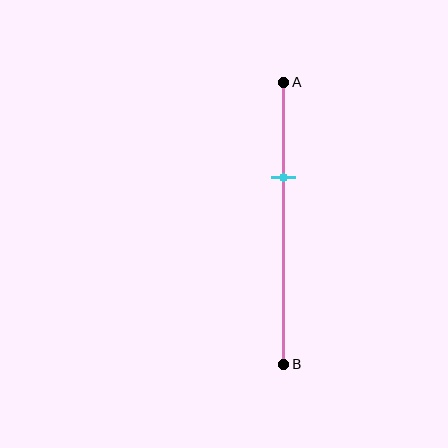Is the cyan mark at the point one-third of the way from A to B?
Yes, the mark is approximately at the one-third point.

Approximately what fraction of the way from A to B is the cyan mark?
The cyan mark is approximately 35% of the way from A to B.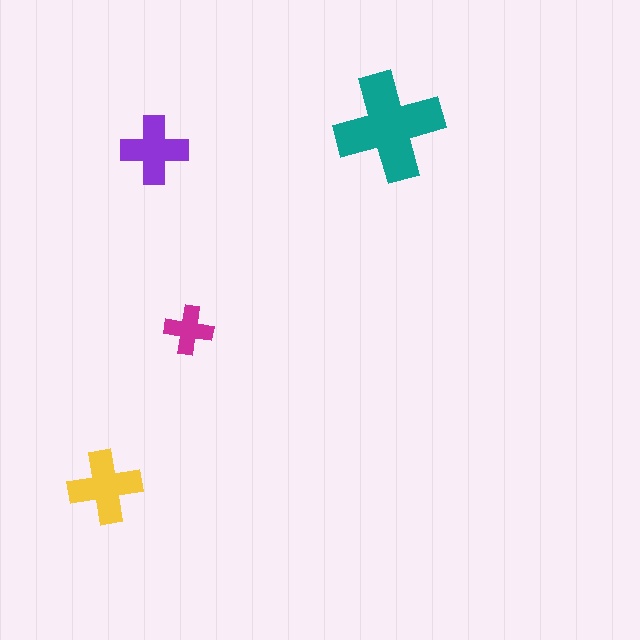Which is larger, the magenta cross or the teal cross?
The teal one.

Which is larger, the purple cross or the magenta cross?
The purple one.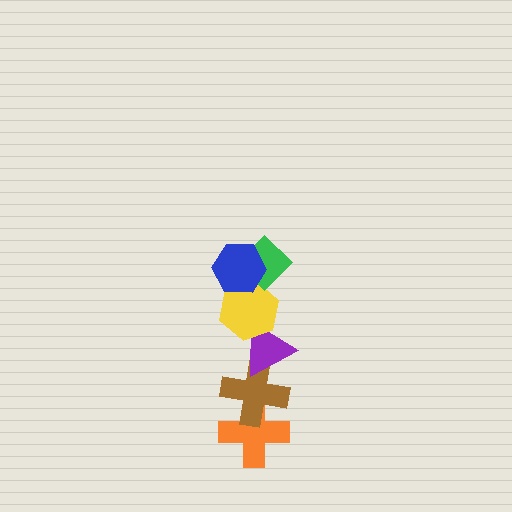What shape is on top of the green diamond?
The blue hexagon is on top of the green diamond.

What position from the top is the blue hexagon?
The blue hexagon is 1st from the top.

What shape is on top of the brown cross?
The purple triangle is on top of the brown cross.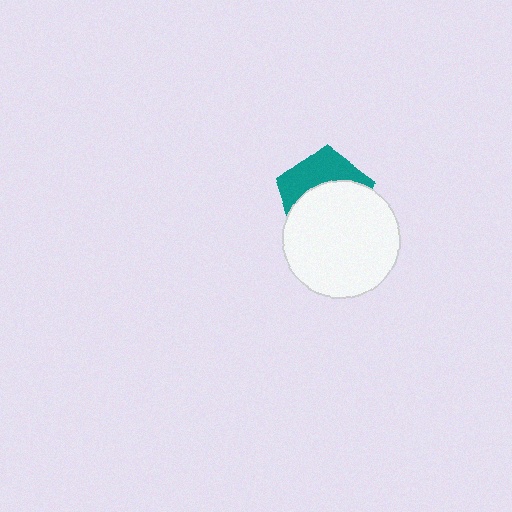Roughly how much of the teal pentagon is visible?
A small part of it is visible (roughly 40%).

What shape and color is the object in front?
The object in front is a white circle.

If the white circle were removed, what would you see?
You would see the complete teal pentagon.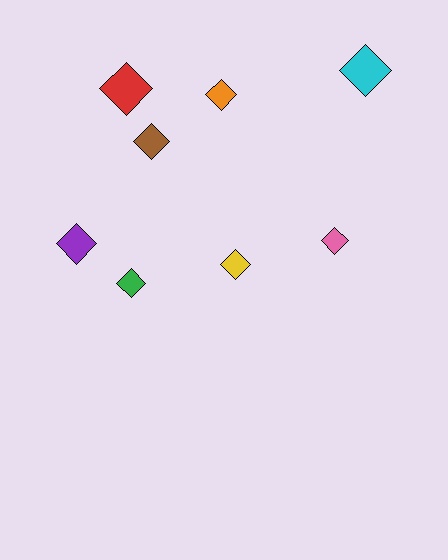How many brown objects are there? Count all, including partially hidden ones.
There is 1 brown object.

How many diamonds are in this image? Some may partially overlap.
There are 8 diamonds.